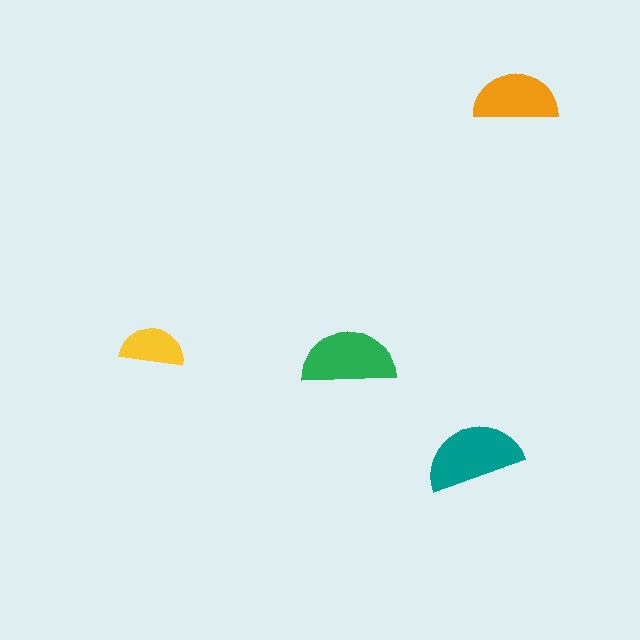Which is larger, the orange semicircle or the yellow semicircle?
The orange one.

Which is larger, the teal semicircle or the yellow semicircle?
The teal one.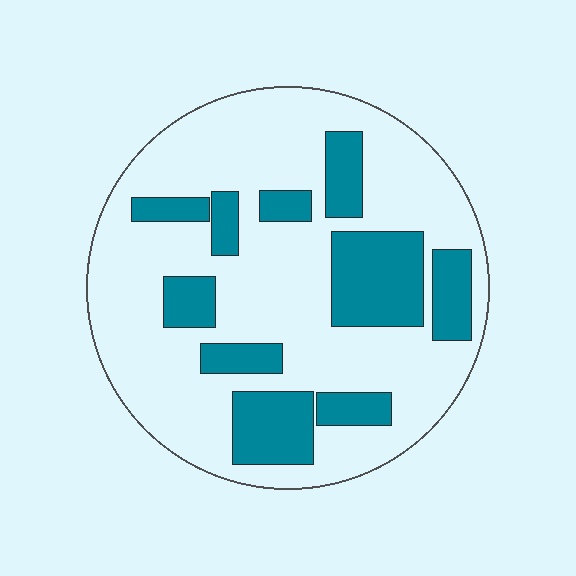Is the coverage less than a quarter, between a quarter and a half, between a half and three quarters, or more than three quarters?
Between a quarter and a half.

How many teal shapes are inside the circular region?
10.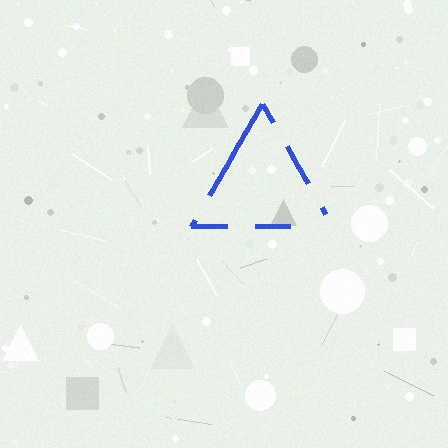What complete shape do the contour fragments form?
The contour fragments form a triangle.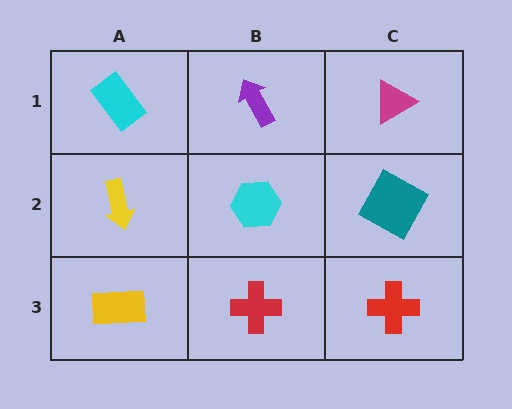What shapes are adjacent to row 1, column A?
A yellow arrow (row 2, column A), a purple arrow (row 1, column B).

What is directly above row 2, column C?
A magenta triangle.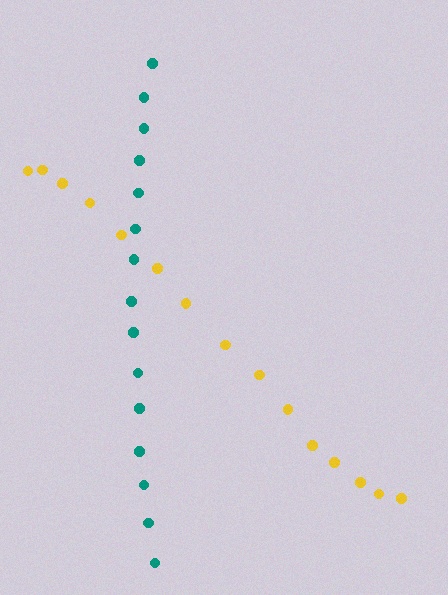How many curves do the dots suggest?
There are 2 distinct paths.